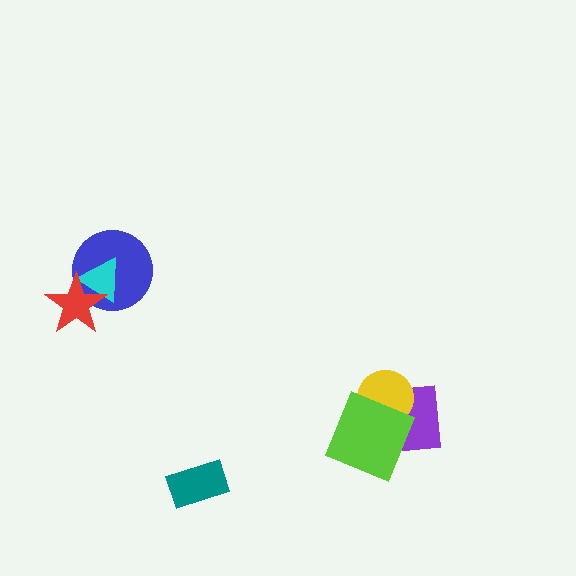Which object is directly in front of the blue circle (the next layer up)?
The cyan triangle is directly in front of the blue circle.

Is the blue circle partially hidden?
Yes, it is partially covered by another shape.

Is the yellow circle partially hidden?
Yes, it is partially covered by another shape.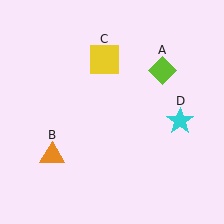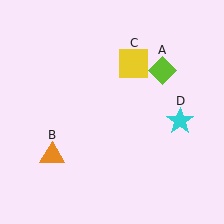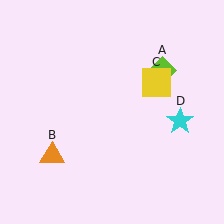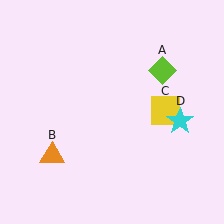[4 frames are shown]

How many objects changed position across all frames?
1 object changed position: yellow square (object C).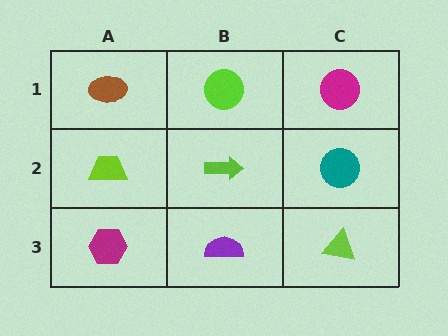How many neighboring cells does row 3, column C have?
2.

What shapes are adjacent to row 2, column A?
A brown ellipse (row 1, column A), a magenta hexagon (row 3, column A), a lime arrow (row 2, column B).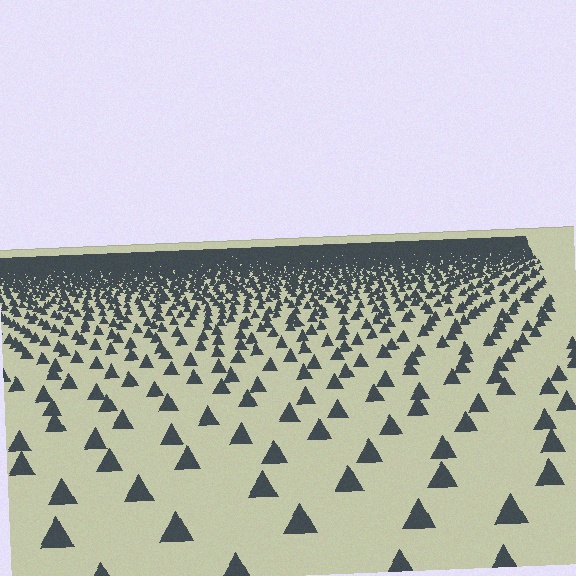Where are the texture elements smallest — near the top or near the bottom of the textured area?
Near the top.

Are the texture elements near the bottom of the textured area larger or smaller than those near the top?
Larger. Near the bottom, elements are closer to the viewer and appear at a bigger on-screen size.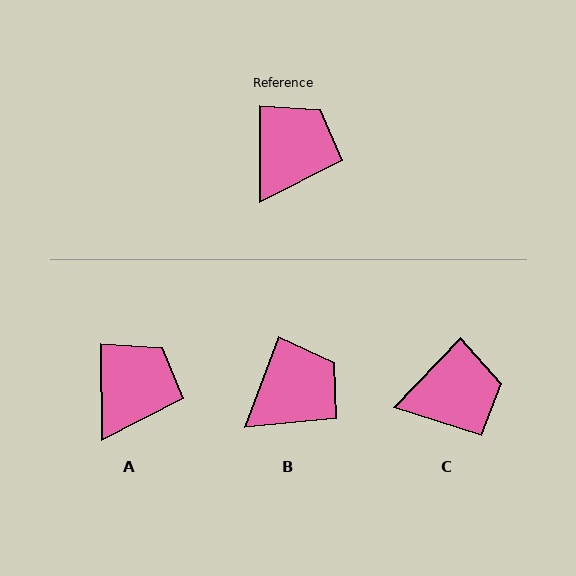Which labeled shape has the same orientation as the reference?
A.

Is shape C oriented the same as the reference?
No, it is off by about 44 degrees.